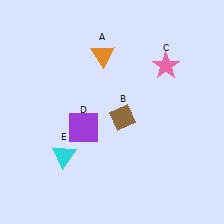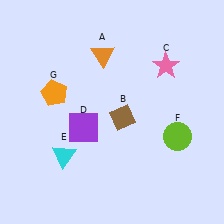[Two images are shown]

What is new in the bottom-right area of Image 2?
A lime circle (F) was added in the bottom-right area of Image 2.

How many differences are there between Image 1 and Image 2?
There are 2 differences between the two images.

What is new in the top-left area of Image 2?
An orange pentagon (G) was added in the top-left area of Image 2.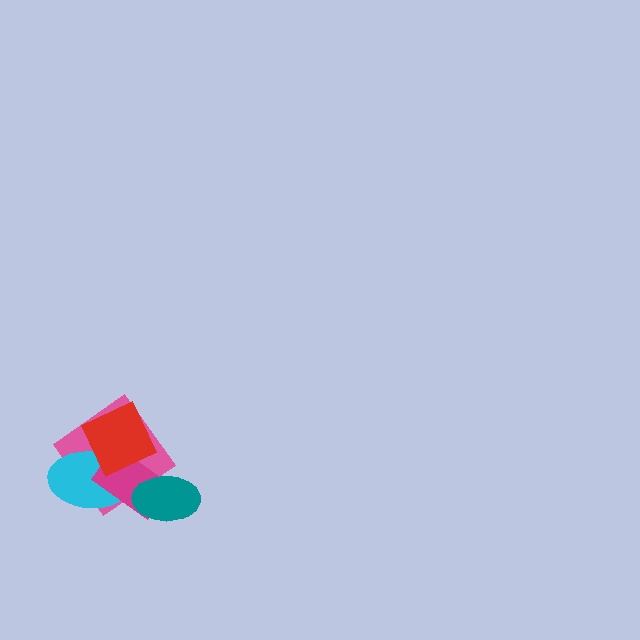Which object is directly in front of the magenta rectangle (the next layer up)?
The teal ellipse is directly in front of the magenta rectangle.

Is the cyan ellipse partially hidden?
Yes, it is partially covered by another shape.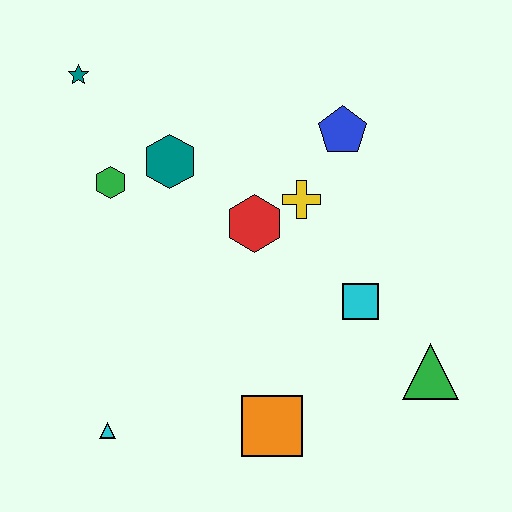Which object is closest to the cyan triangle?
The orange square is closest to the cyan triangle.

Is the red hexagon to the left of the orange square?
Yes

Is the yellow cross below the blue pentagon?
Yes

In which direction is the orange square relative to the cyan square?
The orange square is below the cyan square.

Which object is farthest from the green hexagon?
The green triangle is farthest from the green hexagon.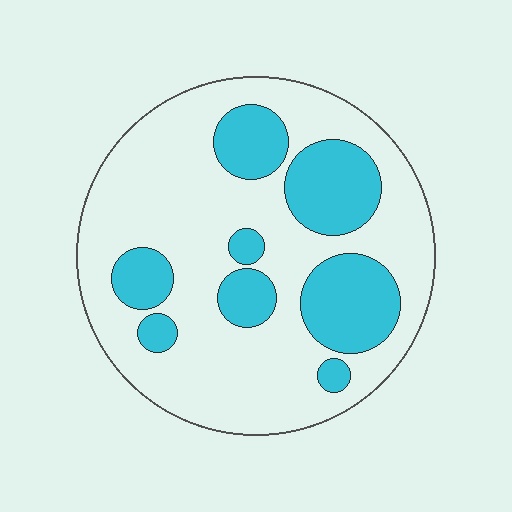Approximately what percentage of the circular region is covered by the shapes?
Approximately 30%.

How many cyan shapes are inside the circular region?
8.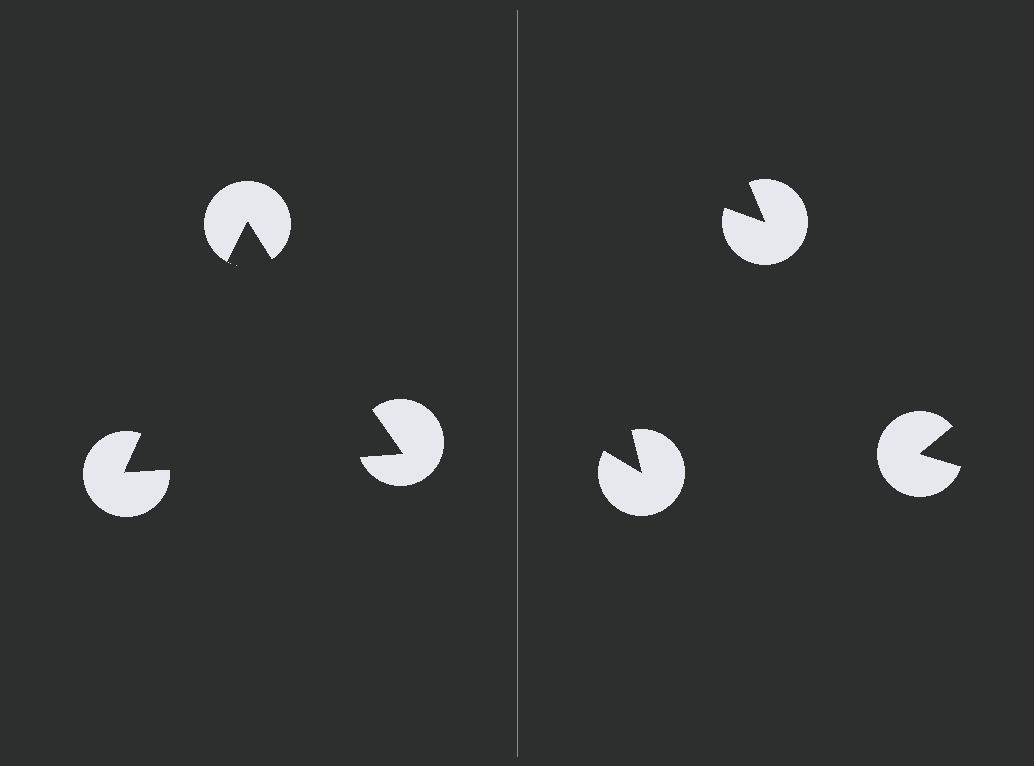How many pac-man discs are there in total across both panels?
6 — 3 on each side.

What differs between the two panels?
The pac-man discs are positioned identically on both sides; only the wedge orientations differ. On the left they align to a triangle; on the right they are misaligned.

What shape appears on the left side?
An illusory triangle.